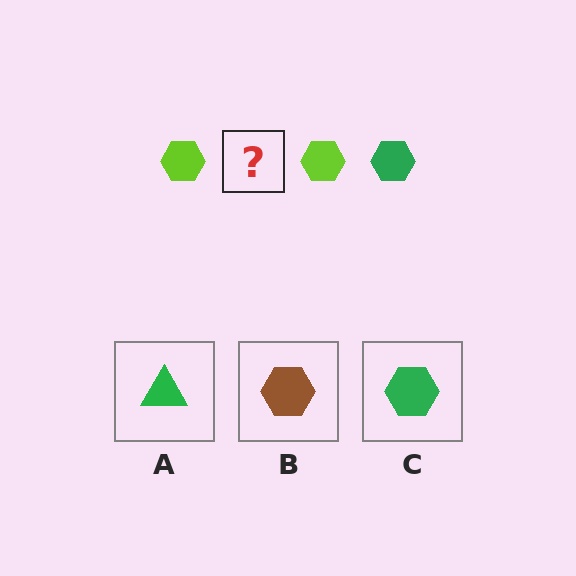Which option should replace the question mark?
Option C.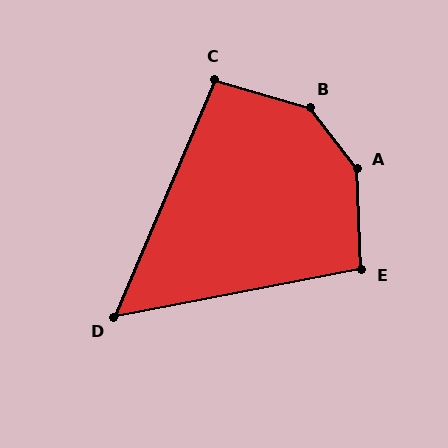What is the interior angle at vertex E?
Approximately 99 degrees (obtuse).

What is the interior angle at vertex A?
Approximately 144 degrees (obtuse).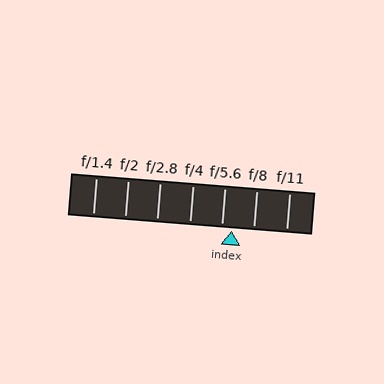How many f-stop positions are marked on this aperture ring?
There are 7 f-stop positions marked.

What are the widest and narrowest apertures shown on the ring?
The widest aperture shown is f/1.4 and the narrowest is f/11.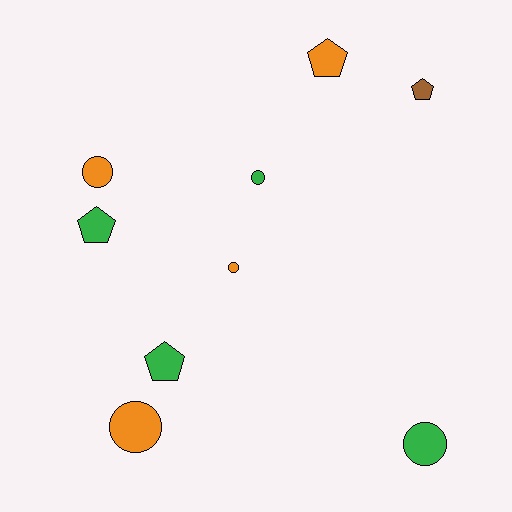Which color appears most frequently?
Green, with 4 objects.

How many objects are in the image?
There are 9 objects.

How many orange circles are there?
There are 3 orange circles.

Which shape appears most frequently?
Circle, with 5 objects.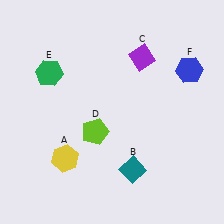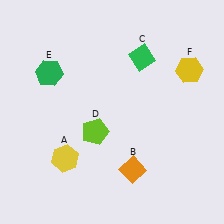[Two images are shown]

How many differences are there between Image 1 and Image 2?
There are 3 differences between the two images.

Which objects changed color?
B changed from teal to orange. C changed from purple to green. F changed from blue to yellow.